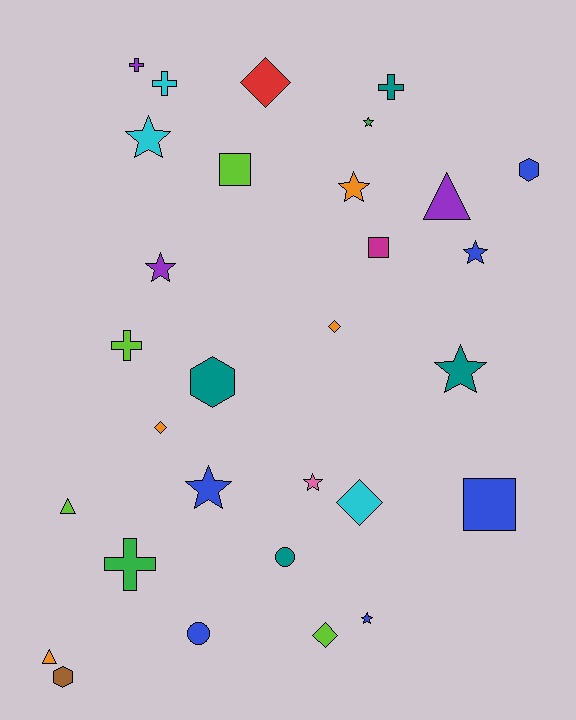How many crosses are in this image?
There are 5 crosses.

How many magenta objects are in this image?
There is 1 magenta object.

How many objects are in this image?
There are 30 objects.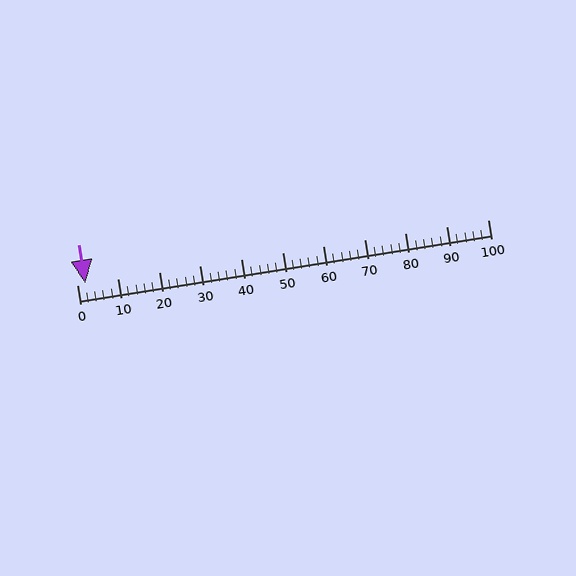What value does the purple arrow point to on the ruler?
The purple arrow points to approximately 2.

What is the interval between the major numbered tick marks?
The major tick marks are spaced 10 units apart.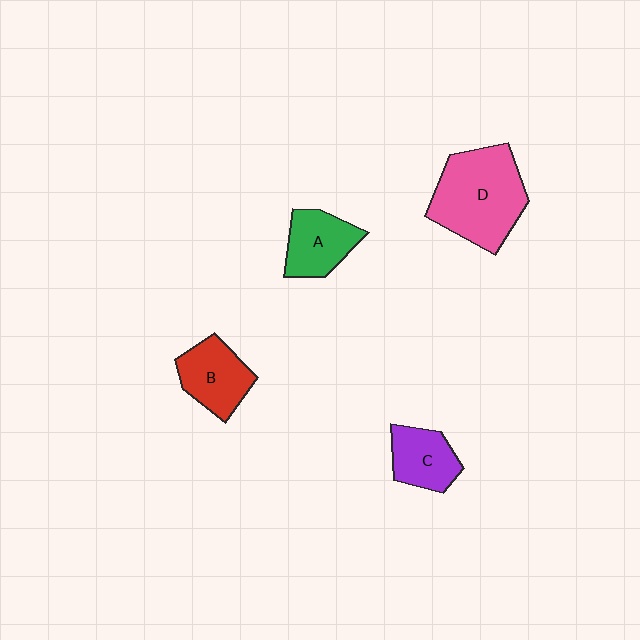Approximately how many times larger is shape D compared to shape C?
Approximately 2.1 times.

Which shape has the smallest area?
Shape C (purple).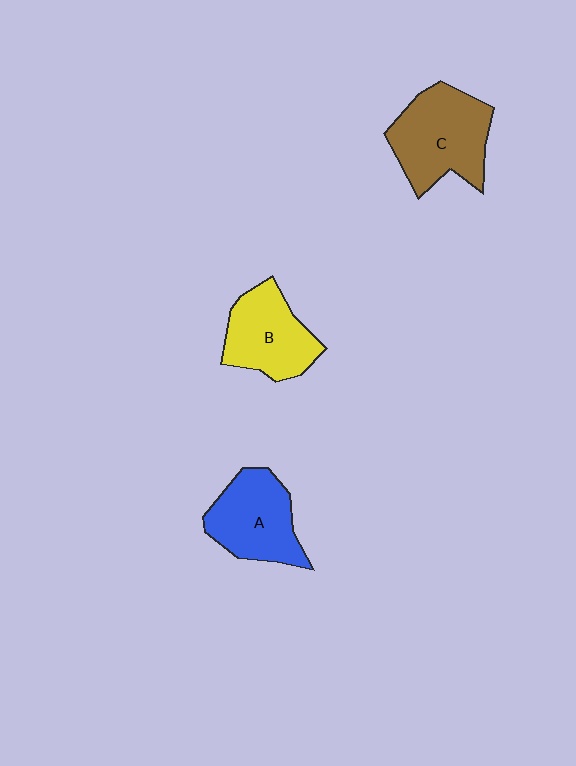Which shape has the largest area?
Shape C (brown).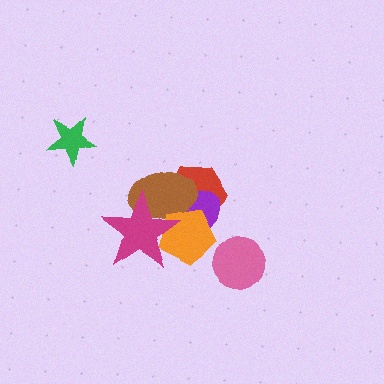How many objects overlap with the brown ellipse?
4 objects overlap with the brown ellipse.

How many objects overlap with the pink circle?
0 objects overlap with the pink circle.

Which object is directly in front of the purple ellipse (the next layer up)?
The brown ellipse is directly in front of the purple ellipse.